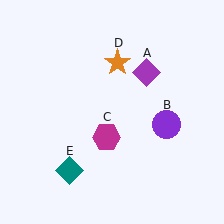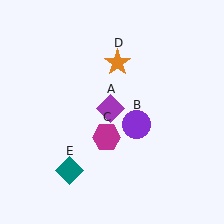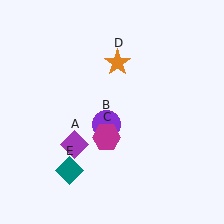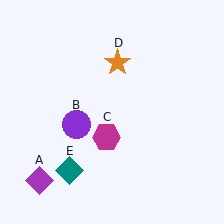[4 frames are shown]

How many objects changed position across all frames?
2 objects changed position: purple diamond (object A), purple circle (object B).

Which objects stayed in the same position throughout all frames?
Magenta hexagon (object C) and orange star (object D) and teal diamond (object E) remained stationary.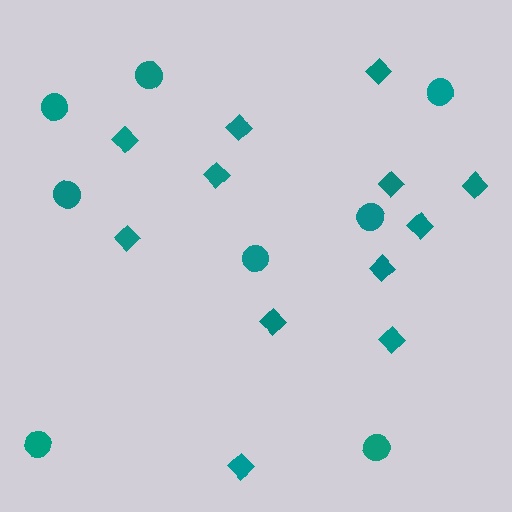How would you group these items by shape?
There are 2 groups: one group of diamonds (12) and one group of circles (8).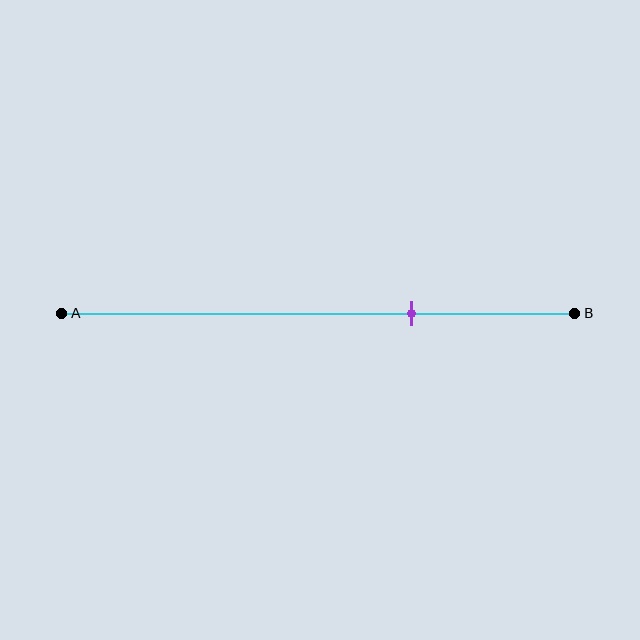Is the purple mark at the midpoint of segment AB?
No, the mark is at about 70% from A, not at the 50% midpoint.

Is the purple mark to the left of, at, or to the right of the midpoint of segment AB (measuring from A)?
The purple mark is to the right of the midpoint of segment AB.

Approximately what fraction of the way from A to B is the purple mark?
The purple mark is approximately 70% of the way from A to B.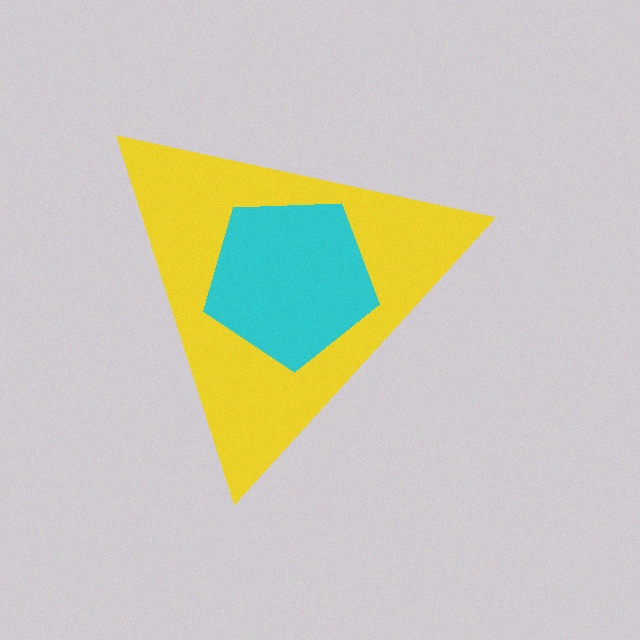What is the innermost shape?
The cyan pentagon.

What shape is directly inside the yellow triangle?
The cyan pentagon.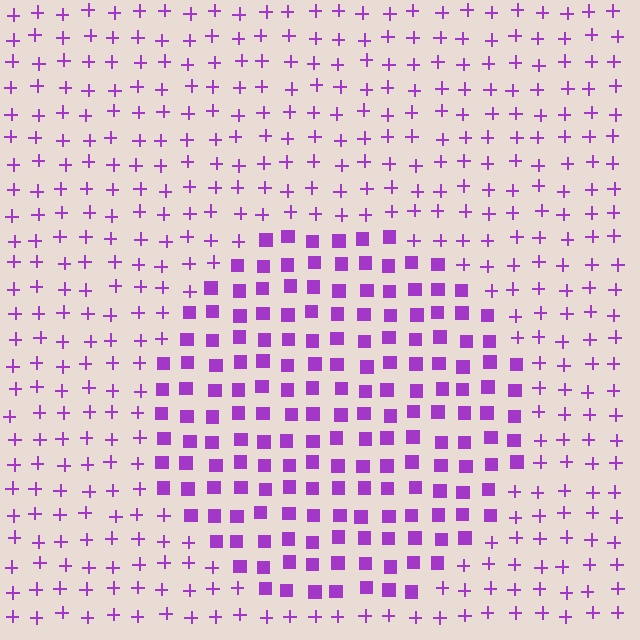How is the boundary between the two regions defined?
The boundary is defined by a change in element shape: squares inside vs. plus signs outside. All elements share the same color and spacing.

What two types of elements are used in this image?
The image uses squares inside the circle region and plus signs outside it.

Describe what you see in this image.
The image is filled with small purple elements arranged in a uniform grid. A circle-shaped region contains squares, while the surrounding area contains plus signs. The boundary is defined purely by the change in element shape.